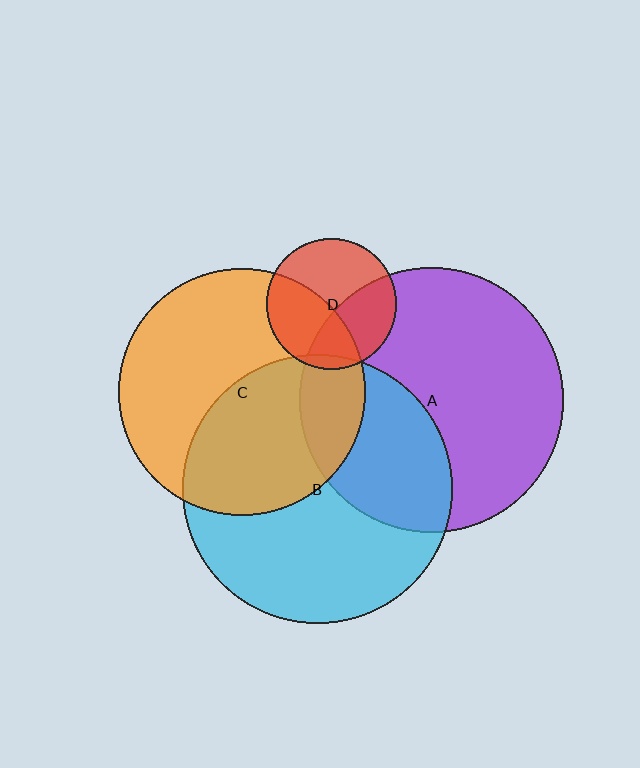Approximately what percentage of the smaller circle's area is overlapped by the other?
Approximately 40%.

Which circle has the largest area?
Circle B (cyan).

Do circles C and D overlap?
Yes.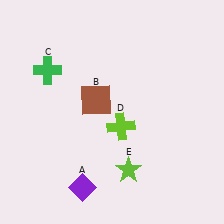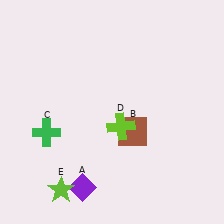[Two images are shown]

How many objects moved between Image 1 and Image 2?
3 objects moved between the two images.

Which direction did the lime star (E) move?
The lime star (E) moved left.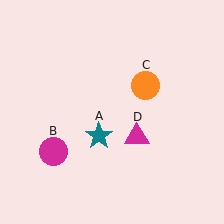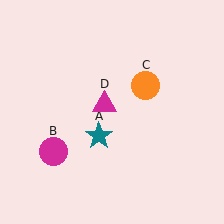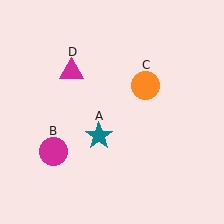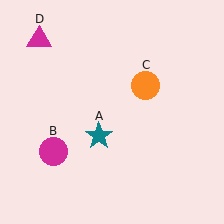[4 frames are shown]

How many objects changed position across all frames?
1 object changed position: magenta triangle (object D).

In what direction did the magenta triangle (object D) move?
The magenta triangle (object D) moved up and to the left.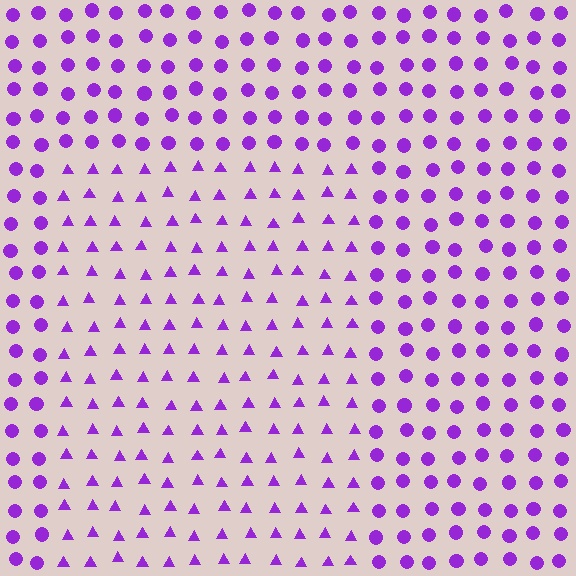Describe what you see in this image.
The image is filled with small purple elements arranged in a uniform grid. A rectangle-shaped region contains triangles, while the surrounding area contains circles. The boundary is defined purely by the change in element shape.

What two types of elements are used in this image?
The image uses triangles inside the rectangle region and circles outside it.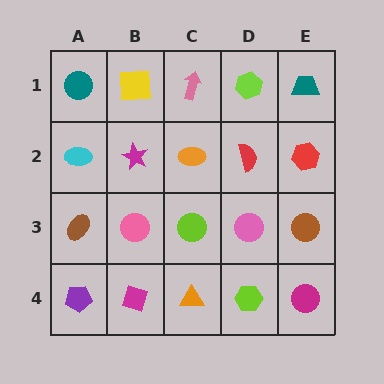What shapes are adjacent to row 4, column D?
A pink circle (row 3, column D), an orange triangle (row 4, column C), a magenta circle (row 4, column E).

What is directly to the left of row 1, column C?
A yellow square.